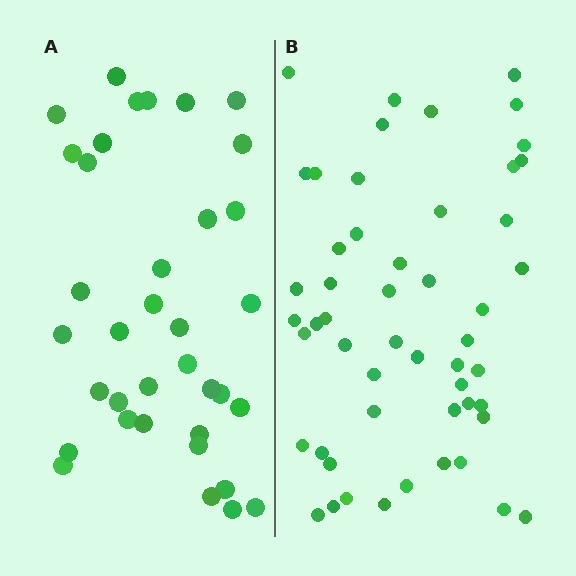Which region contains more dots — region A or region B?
Region B (the right region) has more dots.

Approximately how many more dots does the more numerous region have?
Region B has approximately 15 more dots than region A.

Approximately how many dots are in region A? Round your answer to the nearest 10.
About 40 dots. (The exact count is 36, which rounds to 40.)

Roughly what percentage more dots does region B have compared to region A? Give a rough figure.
About 45% more.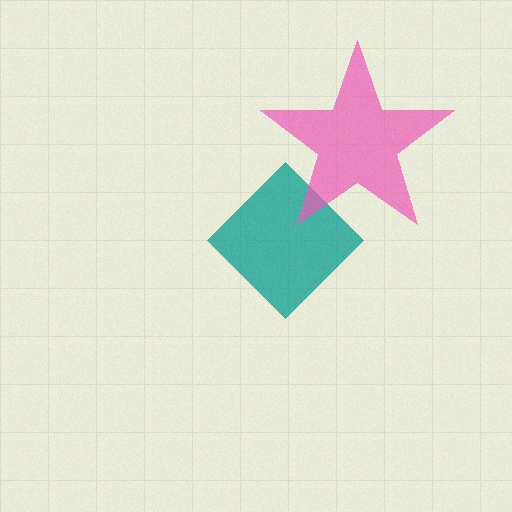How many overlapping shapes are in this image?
There are 2 overlapping shapes in the image.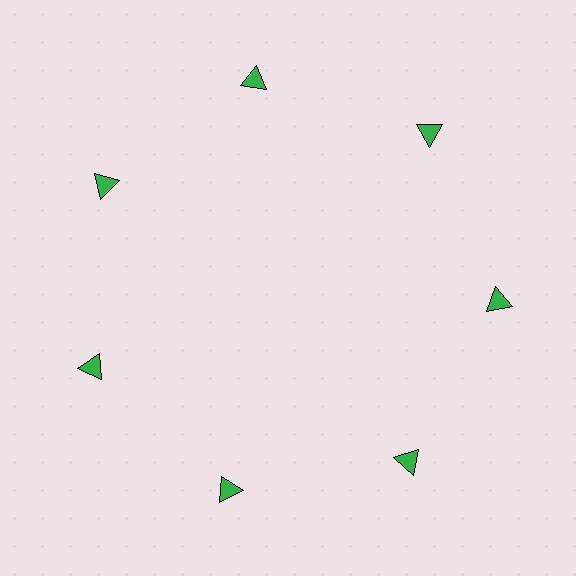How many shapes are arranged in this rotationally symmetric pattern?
There are 7 shapes, arranged in 7 groups of 1.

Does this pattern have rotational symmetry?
Yes, this pattern has 7-fold rotational symmetry. It looks the same after rotating 51 degrees around the center.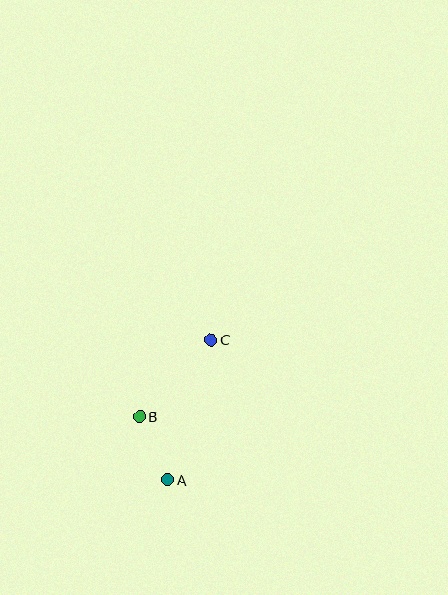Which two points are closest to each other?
Points A and B are closest to each other.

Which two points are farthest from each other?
Points A and C are farthest from each other.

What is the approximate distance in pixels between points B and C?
The distance between B and C is approximately 105 pixels.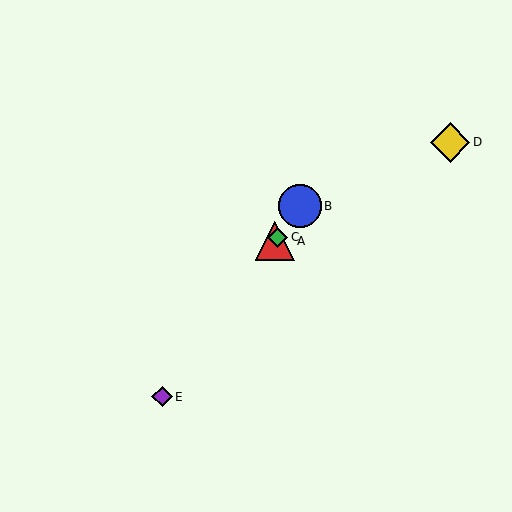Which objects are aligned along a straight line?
Objects A, B, C, E are aligned along a straight line.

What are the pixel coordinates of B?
Object B is at (300, 206).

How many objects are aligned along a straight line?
4 objects (A, B, C, E) are aligned along a straight line.